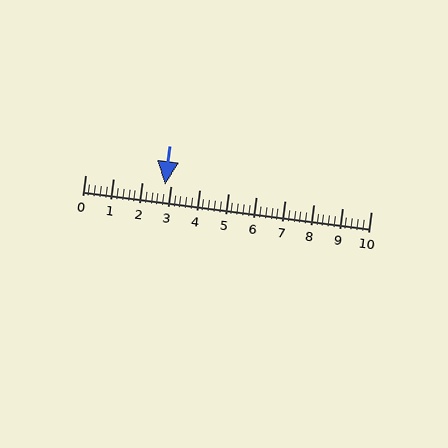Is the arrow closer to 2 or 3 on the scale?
The arrow is closer to 3.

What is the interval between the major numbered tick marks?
The major tick marks are spaced 1 units apart.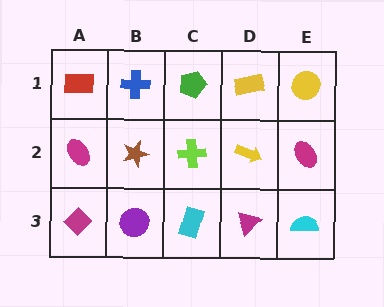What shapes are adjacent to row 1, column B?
A brown star (row 2, column B), a red rectangle (row 1, column A), a green pentagon (row 1, column C).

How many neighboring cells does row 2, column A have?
3.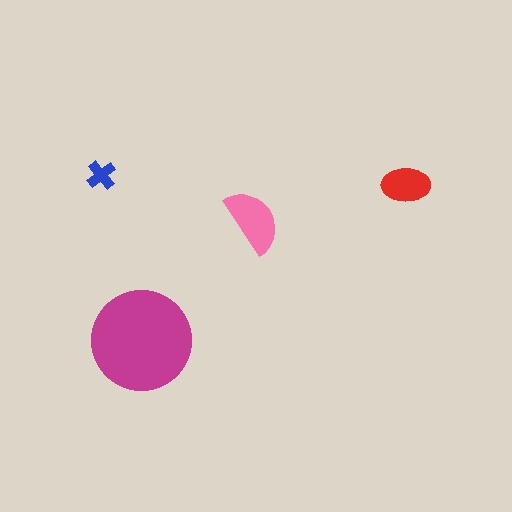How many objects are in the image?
There are 4 objects in the image.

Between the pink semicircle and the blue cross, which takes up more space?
The pink semicircle.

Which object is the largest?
The magenta circle.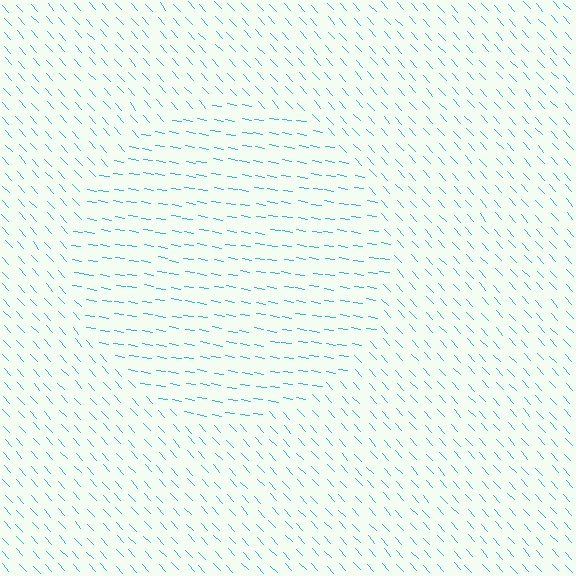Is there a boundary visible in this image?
Yes, there is a texture boundary formed by a change in line orientation.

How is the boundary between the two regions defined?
The boundary is defined purely by a change in line orientation (approximately 38 degrees difference). All lines are the same color and thickness.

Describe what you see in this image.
The image is filled with small cyan line segments. A circle region in the image has lines oriented differently from the surrounding lines, creating a visible texture boundary.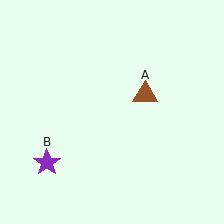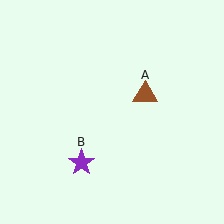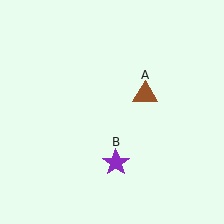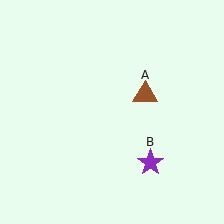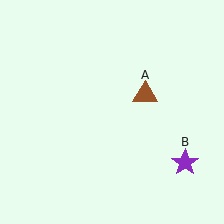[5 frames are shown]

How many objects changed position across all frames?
1 object changed position: purple star (object B).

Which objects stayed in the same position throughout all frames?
Brown triangle (object A) remained stationary.